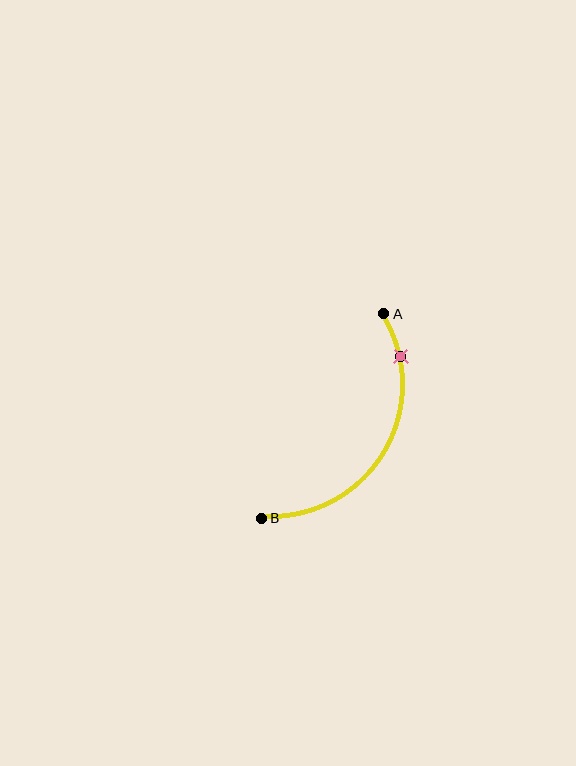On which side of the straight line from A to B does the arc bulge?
The arc bulges to the right of the straight line connecting A and B.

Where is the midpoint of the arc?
The arc midpoint is the point on the curve farthest from the straight line joining A and B. It sits to the right of that line.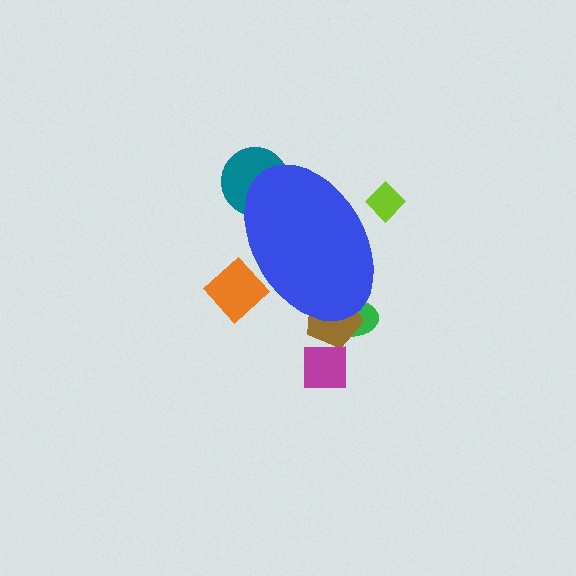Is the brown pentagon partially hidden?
Yes, the brown pentagon is partially hidden behind the blue ellipse.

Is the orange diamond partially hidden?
Yes, the orange diamond is partially hidden behind the blue ellipse.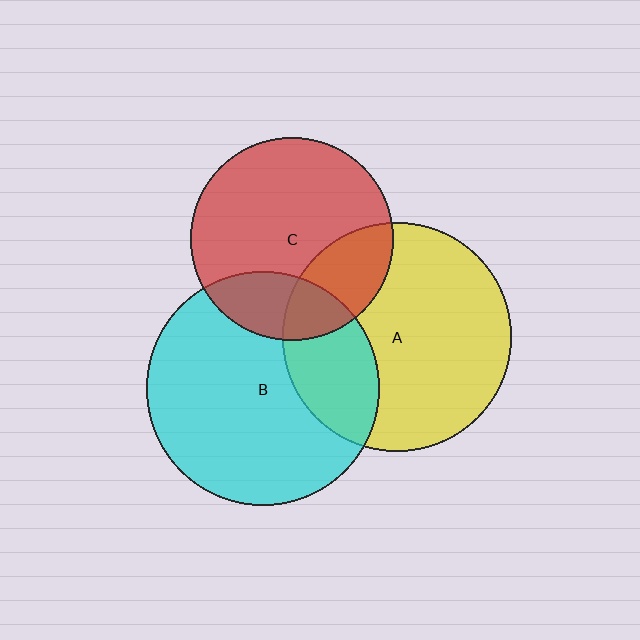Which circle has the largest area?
Circle B (cyan).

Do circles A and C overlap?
Yes.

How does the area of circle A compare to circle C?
Approximately 1.3 times.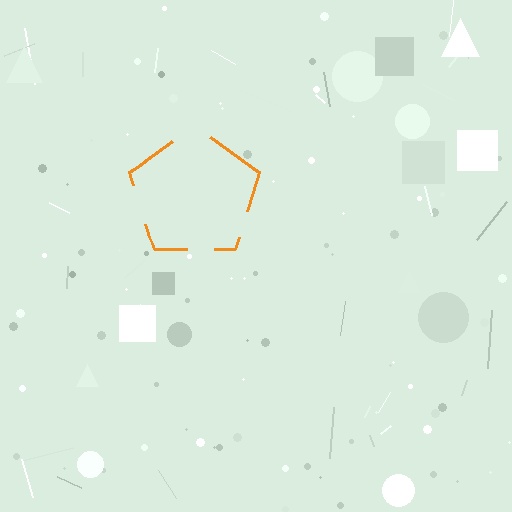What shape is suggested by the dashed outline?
The dashed outline suggests a pentagon.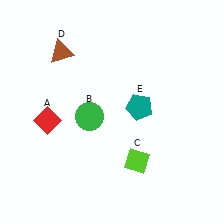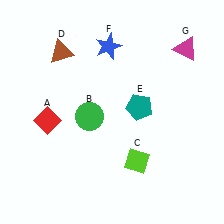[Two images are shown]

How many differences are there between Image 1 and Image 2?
There are 2 differences between the two images.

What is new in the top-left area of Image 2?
A blue star (F) was added in the top-left area of Image 2.